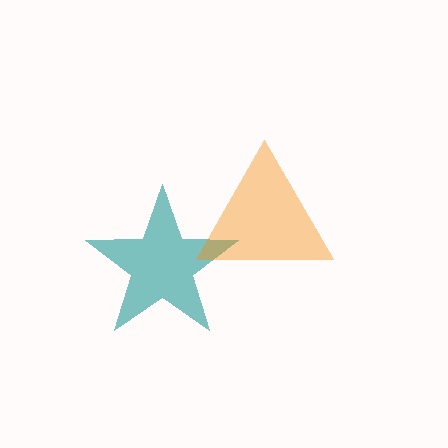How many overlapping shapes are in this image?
There are 2 overlapping shapes in the image.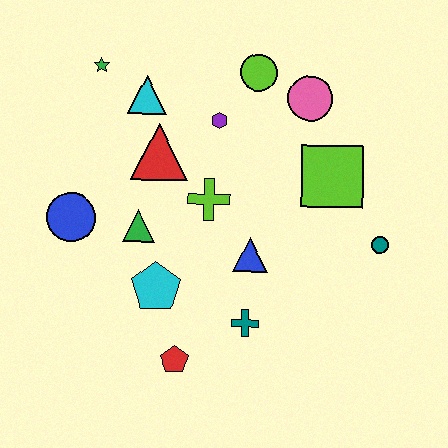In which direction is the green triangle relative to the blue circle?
The green triangle is to the right of the blue circle.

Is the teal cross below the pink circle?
Yes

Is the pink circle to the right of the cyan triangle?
Yes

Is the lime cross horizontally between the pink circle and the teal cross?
No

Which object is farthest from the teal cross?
The green star is farthest from the teal cross.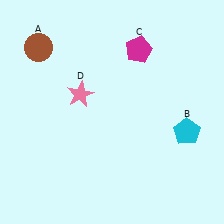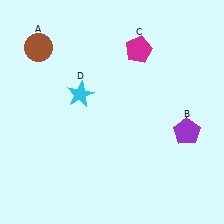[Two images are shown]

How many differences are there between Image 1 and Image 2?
There are 2 differences between the two images.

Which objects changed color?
B changed from cyan to purple. D changed from pink to cyan.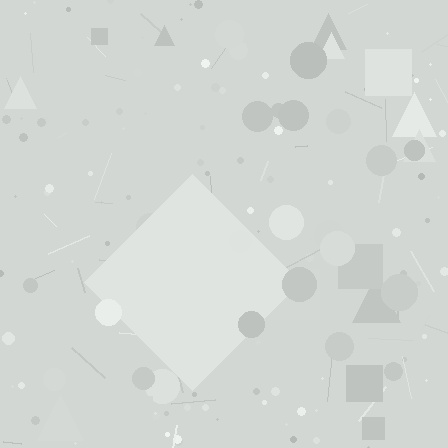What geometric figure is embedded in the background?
A diamond is embedded in the background.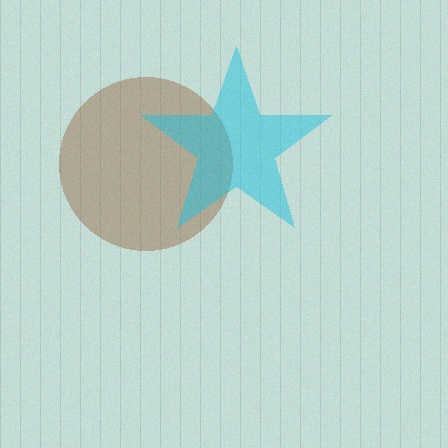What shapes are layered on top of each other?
The layered shapes are: a brown circle, a cyan star.